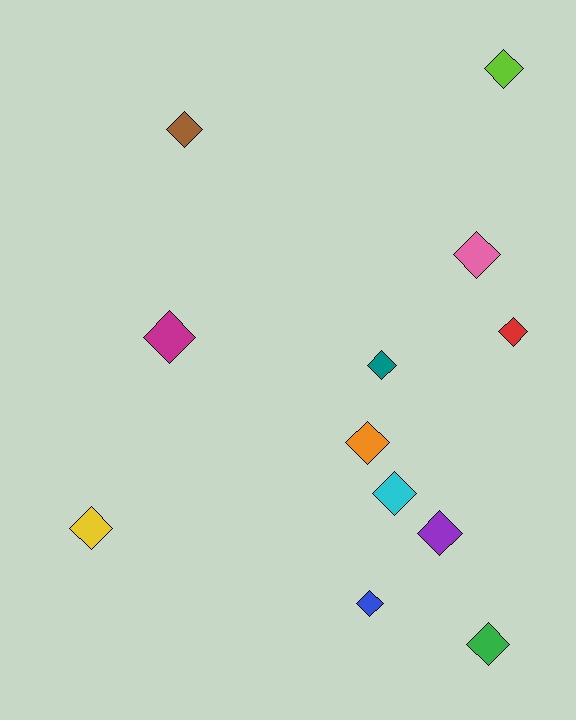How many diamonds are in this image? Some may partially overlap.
There are 12 diamonds.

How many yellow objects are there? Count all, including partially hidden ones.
There is 1 yellow object.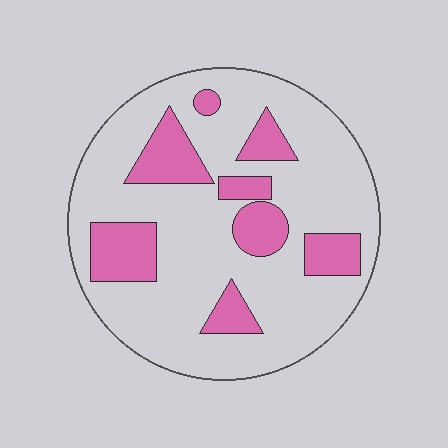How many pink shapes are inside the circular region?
8.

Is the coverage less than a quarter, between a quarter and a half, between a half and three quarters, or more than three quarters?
Less than a quarter.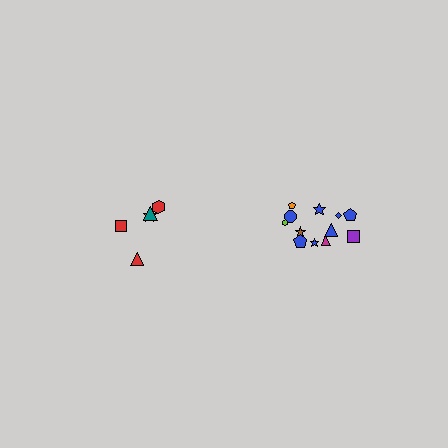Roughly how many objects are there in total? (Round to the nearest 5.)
Roughly 15 objects in total.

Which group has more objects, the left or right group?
The right group.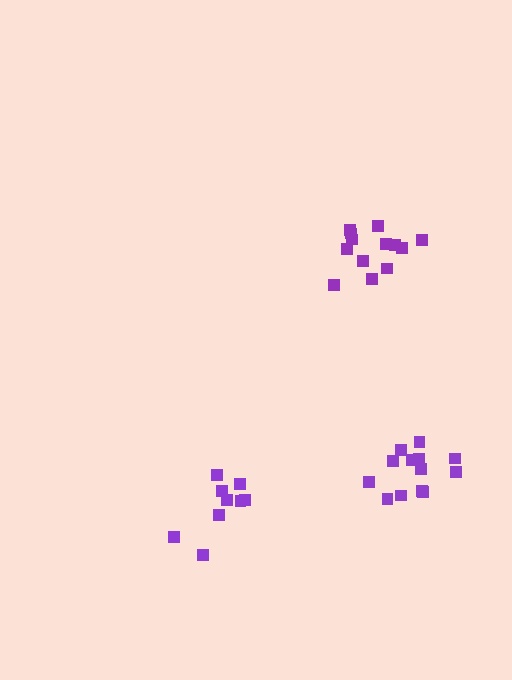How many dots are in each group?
Group 1: 13 dots, Group 2: 9 dots, Group 3: 13 dots (35 total).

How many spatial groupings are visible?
There are 3 spatial groupings.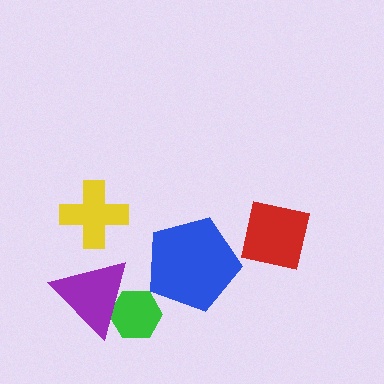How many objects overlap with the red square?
0 objects overlap with the red square.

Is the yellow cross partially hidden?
No, no other shape covers it.